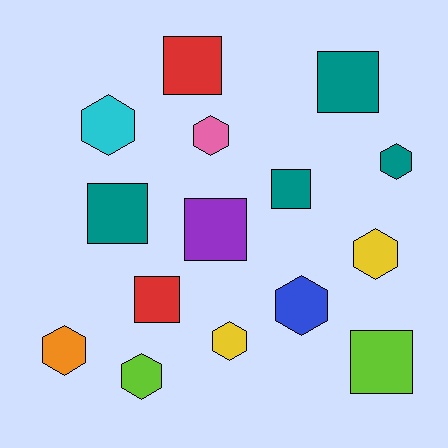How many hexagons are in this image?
There are 8 hexagons.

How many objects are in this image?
There are 15 objects.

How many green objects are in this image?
There are no green objects.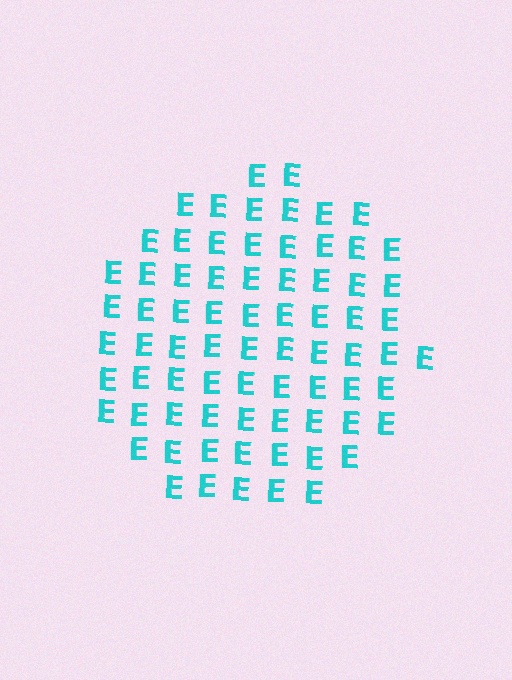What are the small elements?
The small elements are letter E's.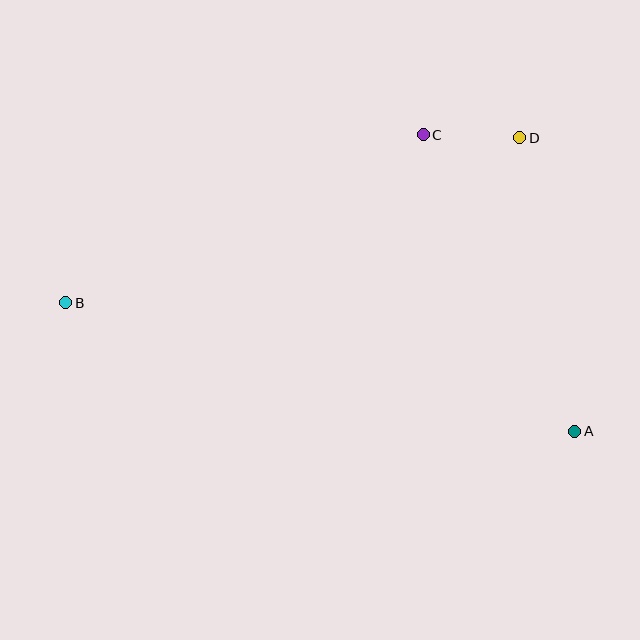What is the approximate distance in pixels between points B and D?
The distance between B and D is approximately 483 pixels.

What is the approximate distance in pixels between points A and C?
The distance between A and C is approximately 333 pixels.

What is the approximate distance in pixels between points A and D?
The distance between A and D is approximately 299 pixels.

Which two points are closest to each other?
Points C and D are closest to each other.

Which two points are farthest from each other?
Points A and B are farthest from each other.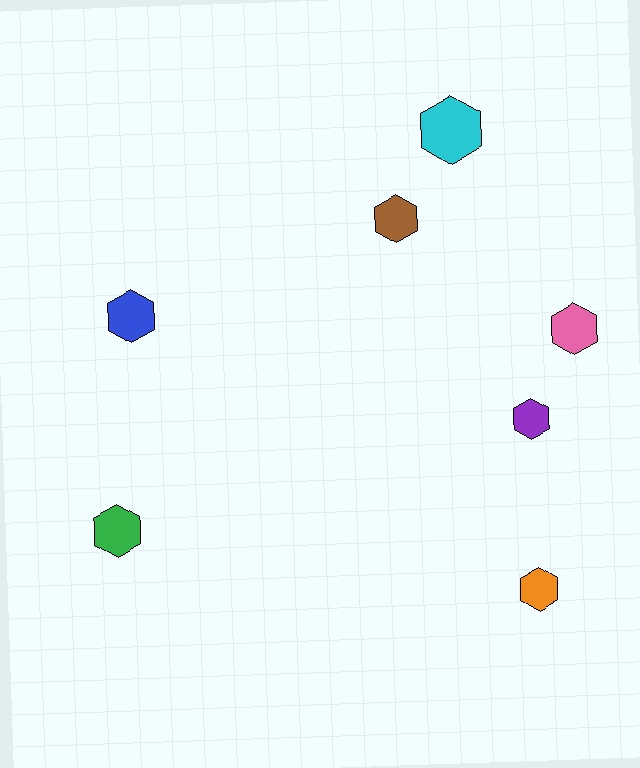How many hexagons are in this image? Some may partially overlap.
There are 7 hexagons.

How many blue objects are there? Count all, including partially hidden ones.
There is 1 blue object.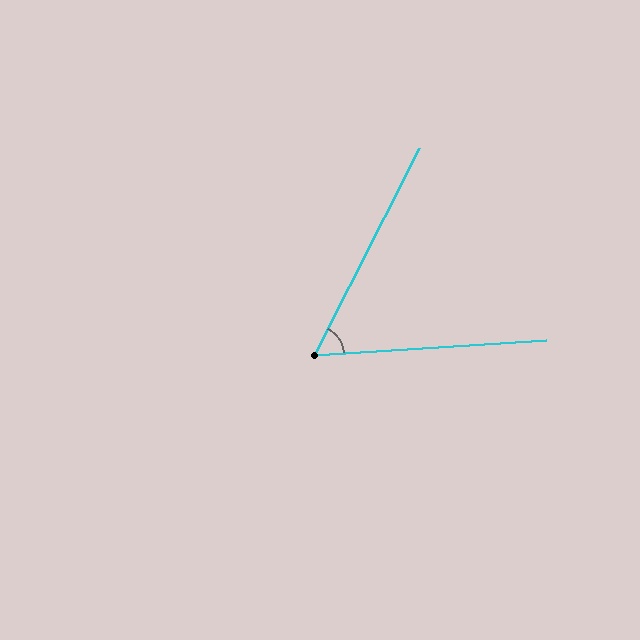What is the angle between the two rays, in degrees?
Approximately 60 degrees.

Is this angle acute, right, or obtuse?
It is acute.